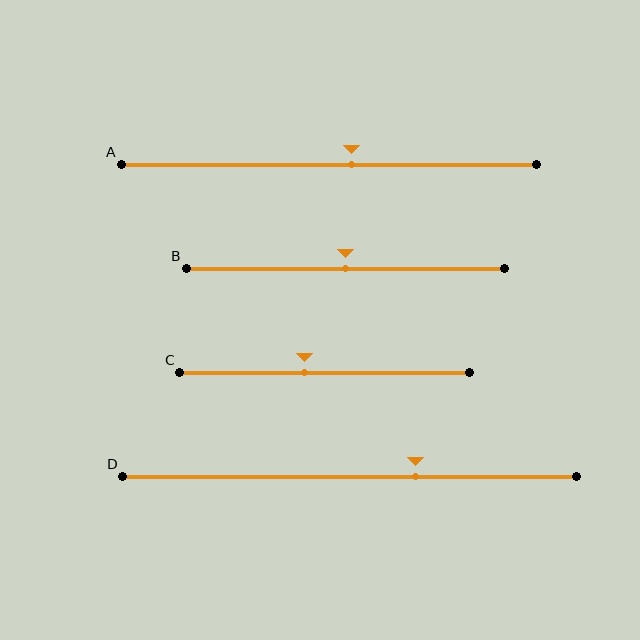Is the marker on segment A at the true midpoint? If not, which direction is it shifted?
No, the marker on segment A is shifted to the right by about 5% of the segment length.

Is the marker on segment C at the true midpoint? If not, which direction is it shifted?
No, the marker on segment C is shifted to the left by about 7% of the segment length.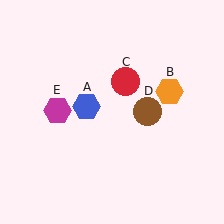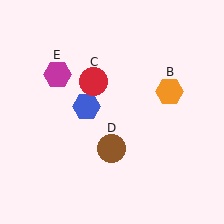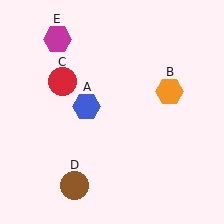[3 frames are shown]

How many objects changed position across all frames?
3 objects changed position: red circle (object C), brown circle (object D), magenta hexagon (object E).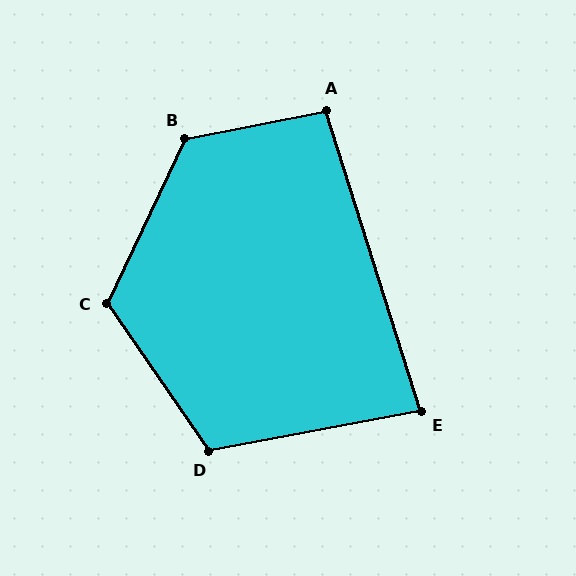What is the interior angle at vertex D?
Approximately 114 degrees (obtuse).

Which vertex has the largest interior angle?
B, at approximately 127 degrees.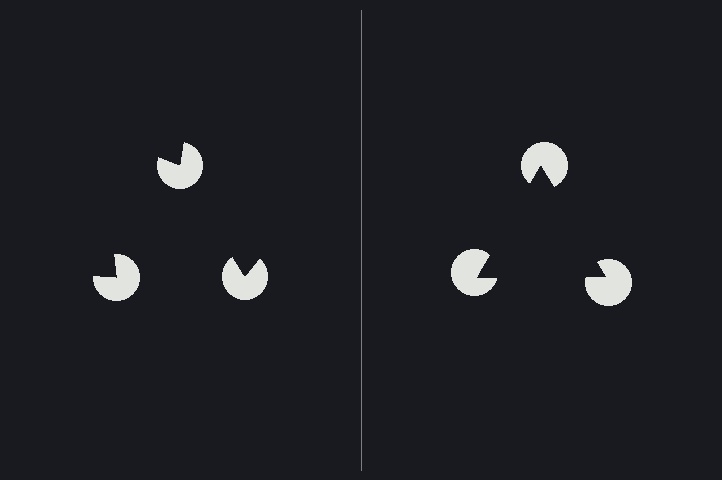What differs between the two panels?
The pac-man discs are positioned identically on both sides; only the wedge orientations differ. On the right they align to a triangle; on the left they are misaligned.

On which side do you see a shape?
An illusory triangle appears on the right side. On the left side the wedge cuts are rotated, so no coherent shape forms.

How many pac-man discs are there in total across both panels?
6 — 3 on each side.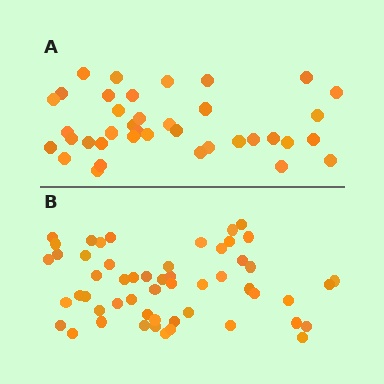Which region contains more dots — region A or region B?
Region B (the bottom region) has more dots.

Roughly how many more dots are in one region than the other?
Region B has approximately 15 more dots than region A.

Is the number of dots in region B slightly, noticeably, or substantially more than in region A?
Region B has noticeably more, but not dramatically so. The ratio is roughly 1.4 to 1.